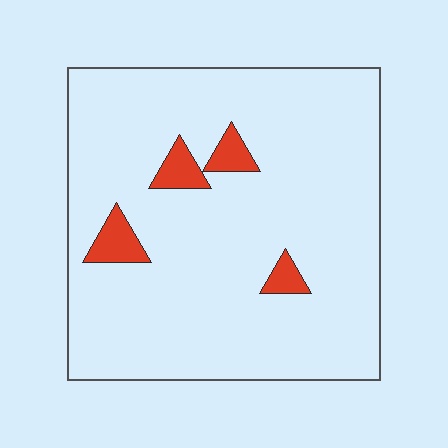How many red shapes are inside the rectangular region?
4.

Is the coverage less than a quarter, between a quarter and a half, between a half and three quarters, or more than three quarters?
Less than a quarter.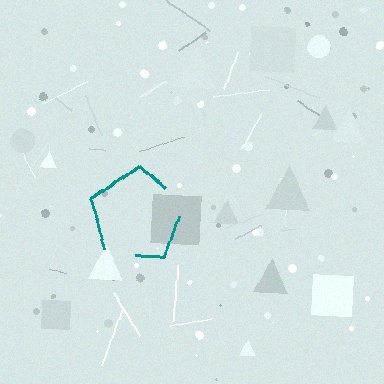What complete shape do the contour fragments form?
The contour fragments form a pentagon.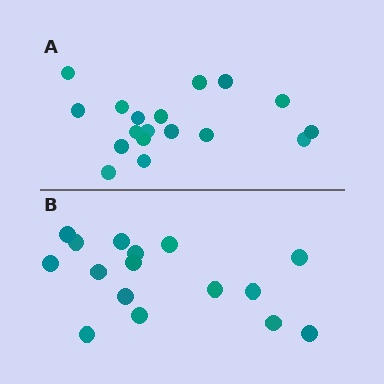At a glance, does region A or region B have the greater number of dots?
Region A (the top region) has more dots.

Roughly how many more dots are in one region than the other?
Region A has just a few more — roughly 2 or 3 more dots than region B.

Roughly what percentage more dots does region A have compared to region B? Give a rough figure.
About 10% more.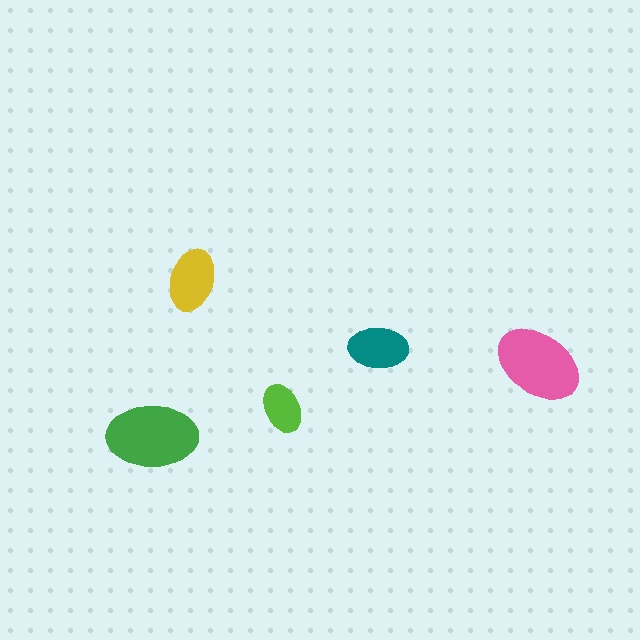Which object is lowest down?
The green ellipse is bottommost.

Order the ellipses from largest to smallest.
the green one, the pink one, the yellow one, the teal one, the lime one.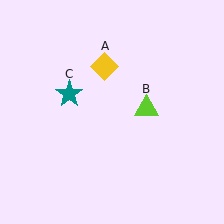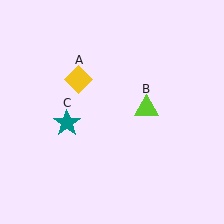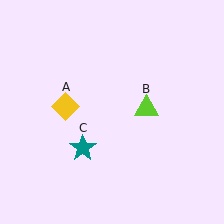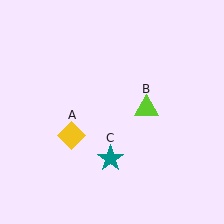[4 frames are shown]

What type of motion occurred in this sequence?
The yellow diamond (object A), teal star (object C) rotated counterclockwise around the center of the scene.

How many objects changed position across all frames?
2 objects changed position: yellow diamond (object A), teal star (object C).